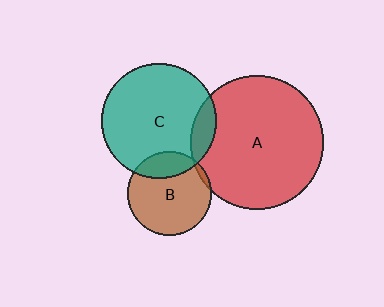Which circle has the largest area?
Circle A (red).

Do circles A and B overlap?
Yes.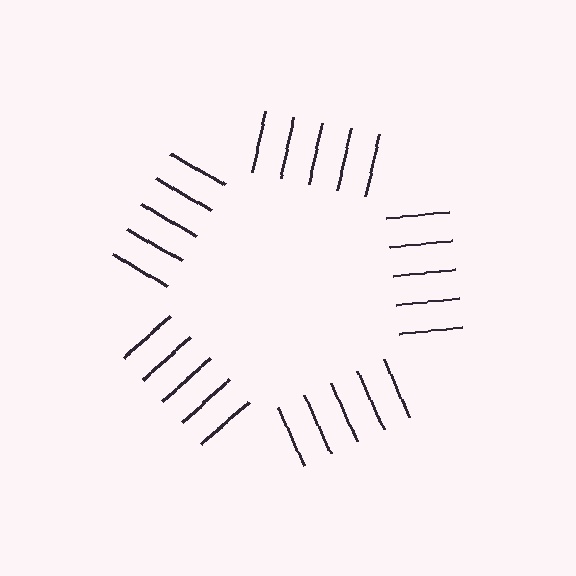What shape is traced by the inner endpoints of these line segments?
An illusory pentagon — the line segments terminate on its edges but no continuous stroke is drawn.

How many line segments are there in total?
25 — 5 along each of the 5 edges.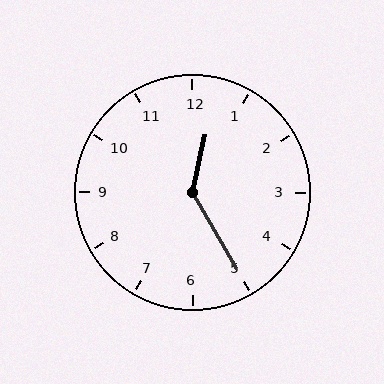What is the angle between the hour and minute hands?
Approximately 138 degrees.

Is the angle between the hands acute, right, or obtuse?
It is obtuse.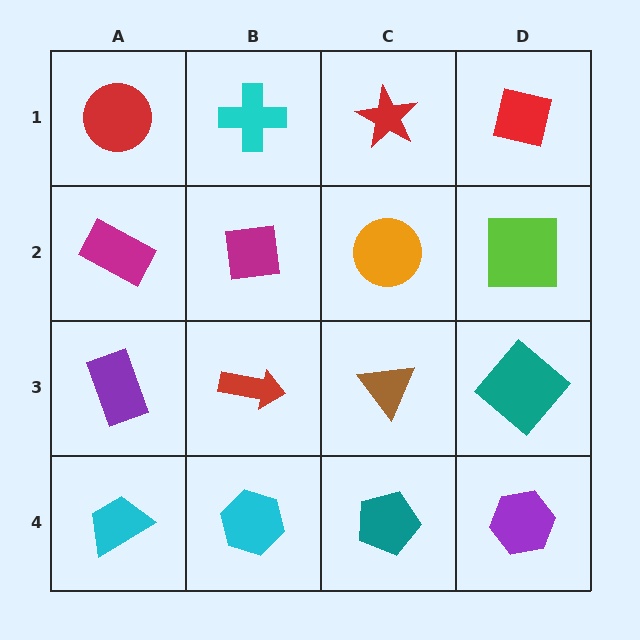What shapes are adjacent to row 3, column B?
A magenta square (row 2, column B), a cyan hexagon (row 4, column B), a purple rectangle (row 3, column A), a brown triangle (row 3, column C).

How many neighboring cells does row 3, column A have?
3.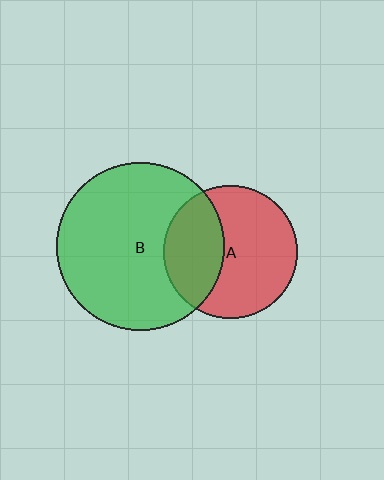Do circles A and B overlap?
Yes.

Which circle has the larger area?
Circle B (green).